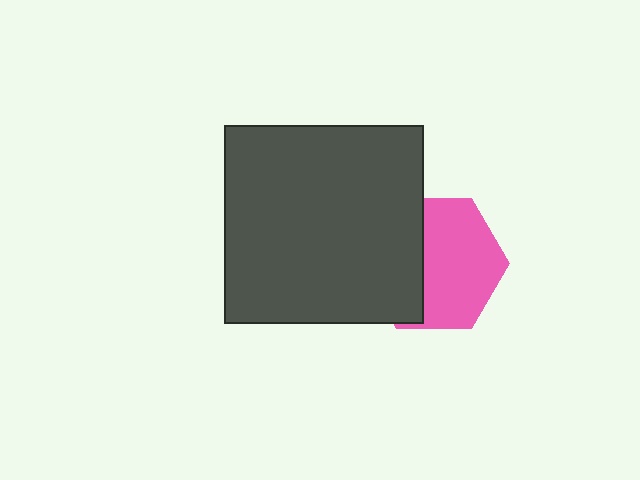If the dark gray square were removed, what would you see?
You would see the complete pink hexagon.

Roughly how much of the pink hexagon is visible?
About half of it is visible (roughly 61%).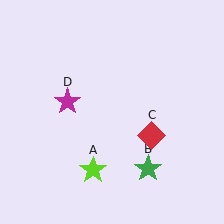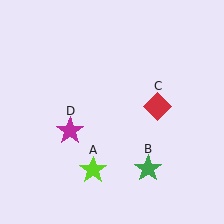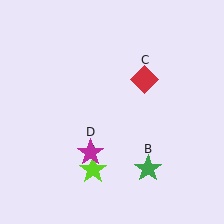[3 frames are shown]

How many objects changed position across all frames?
2 objects changed position: red diamond (object C), magenta star (object D).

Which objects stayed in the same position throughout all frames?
Lime star (object A) and green star (object B) remained stationary.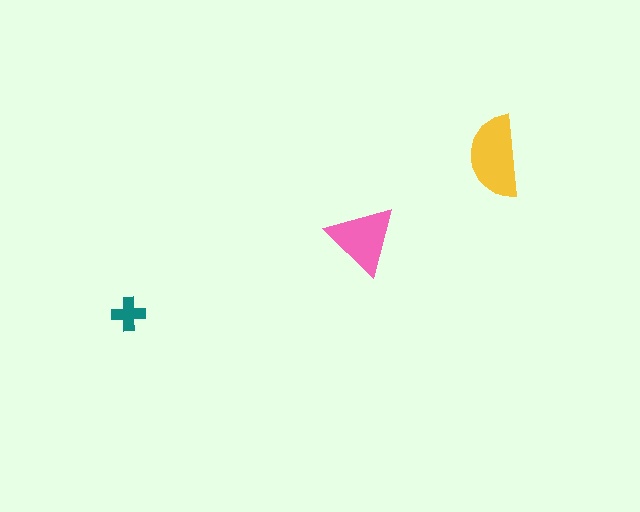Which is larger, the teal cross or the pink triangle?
The pink triangle.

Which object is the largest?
The yellow semicircle.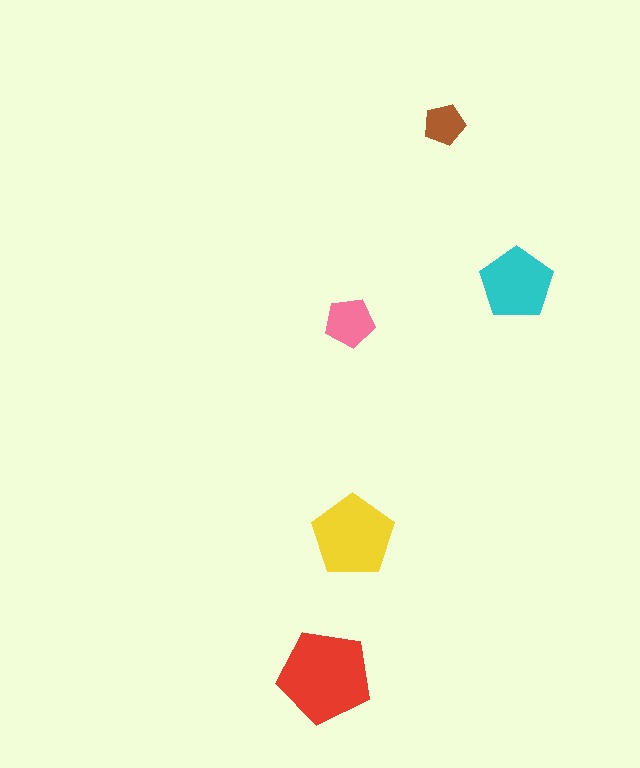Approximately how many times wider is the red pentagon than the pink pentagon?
About 2 times wider.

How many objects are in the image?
There are 5 objects in the image.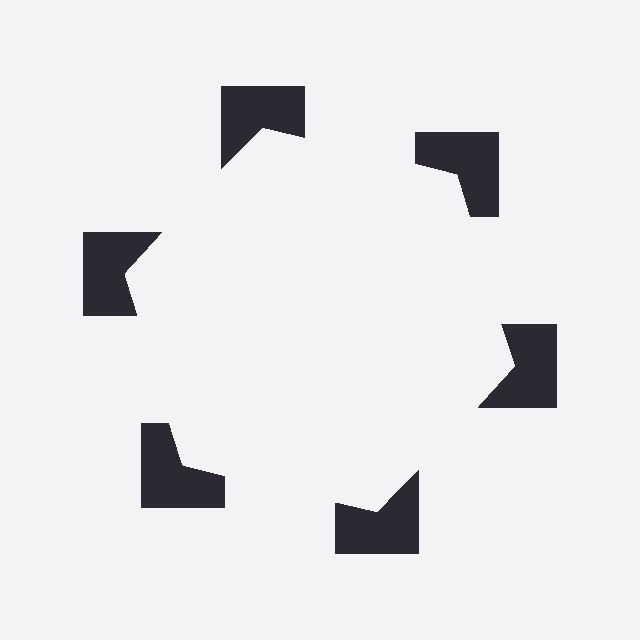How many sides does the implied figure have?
6 sides.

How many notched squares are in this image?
There are 6 — one at each vertex of the illusory hexagon.